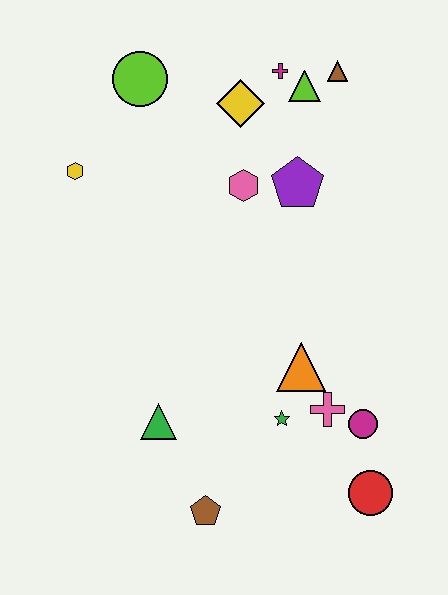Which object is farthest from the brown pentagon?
The brown triangle is farthest from the brown pentagon.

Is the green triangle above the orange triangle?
No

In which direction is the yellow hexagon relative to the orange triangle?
The yellow hexagon is to the left of the orange triangle.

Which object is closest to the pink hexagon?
The purple pentagon is closest to the pink hexagon.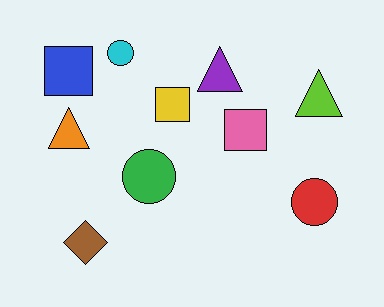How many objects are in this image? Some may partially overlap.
There are 10 objects.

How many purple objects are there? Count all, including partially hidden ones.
There is 1 purple object.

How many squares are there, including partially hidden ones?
There are 3 squares.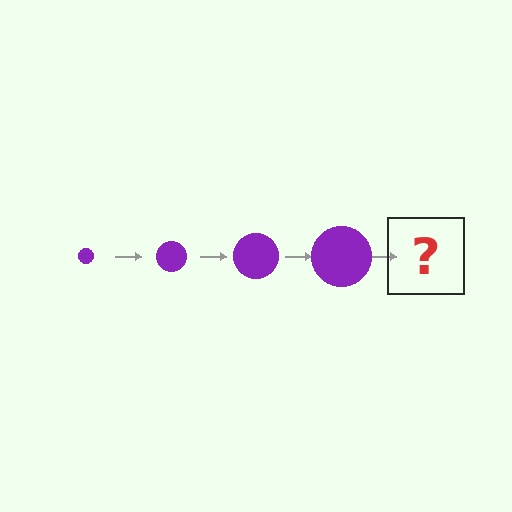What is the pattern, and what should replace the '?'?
The pattern is that the circle gets progressively larger each step. The '?' should be a purple circle, larger than the previous one.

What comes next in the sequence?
The next element should be a purple circle, larger than the previous one.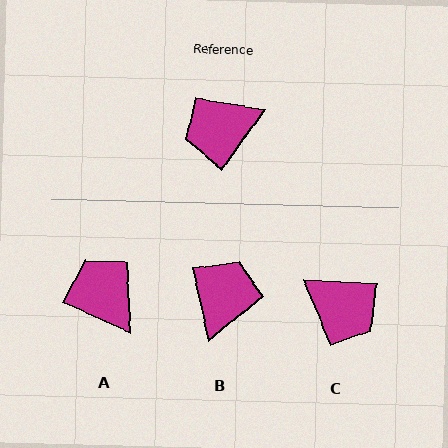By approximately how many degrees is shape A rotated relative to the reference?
Approximately 78 degrees clockwise.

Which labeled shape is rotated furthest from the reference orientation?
B, about 132 degrees away.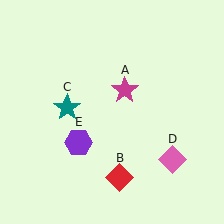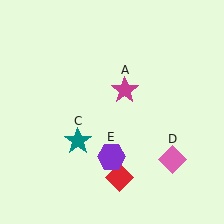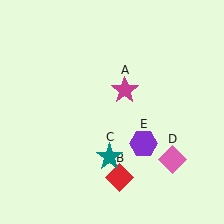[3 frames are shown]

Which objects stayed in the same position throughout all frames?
Magenta star (object A) and red diamond (object B) and pink diamond (object D) remained stationary.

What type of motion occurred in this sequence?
The teal star (object C), purple hexagon (object E) rotated counterclockwise around the center of the scene.